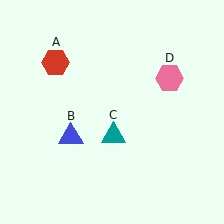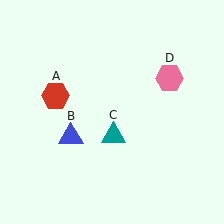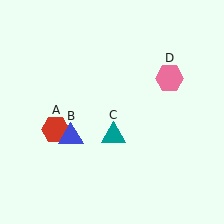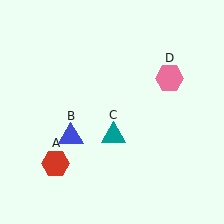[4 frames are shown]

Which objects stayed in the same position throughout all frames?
Blue triangle (object B) and teal triangle (object C) and pink hexagon (object D) remained stationary.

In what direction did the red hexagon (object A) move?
The red hexagon (object A) moved down.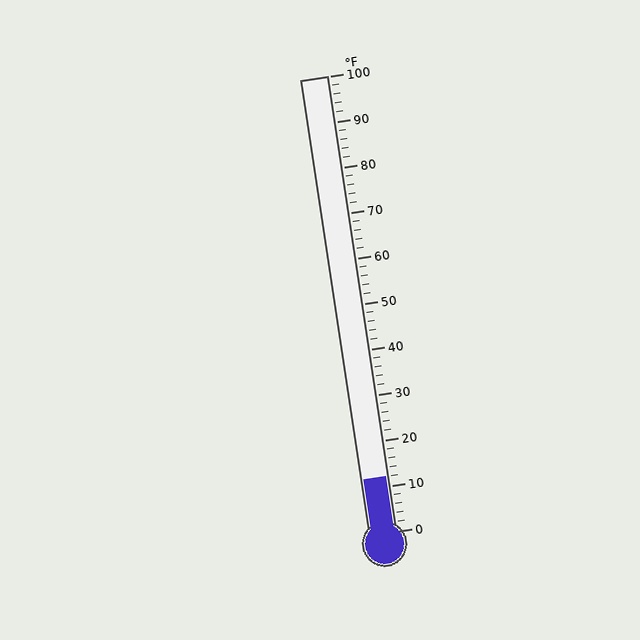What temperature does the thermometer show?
The thermometer shows approximately 12°F.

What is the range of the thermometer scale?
The thermometer scale ranges from 0°F to 100°F.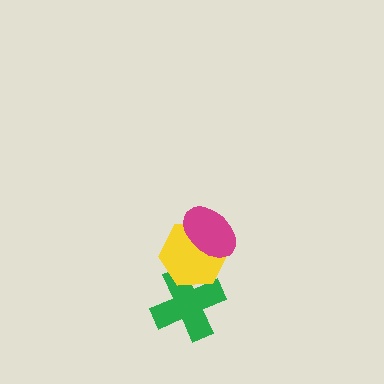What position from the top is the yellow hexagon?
The yellow hexagon is 2nd from the top.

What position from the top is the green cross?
The green cross is 3rd from the top.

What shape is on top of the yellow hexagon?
The magenta ellipse is on top of the yellow hexagon.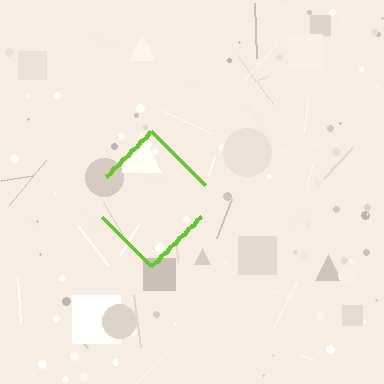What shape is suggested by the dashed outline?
The dashed outline suggests a diamond.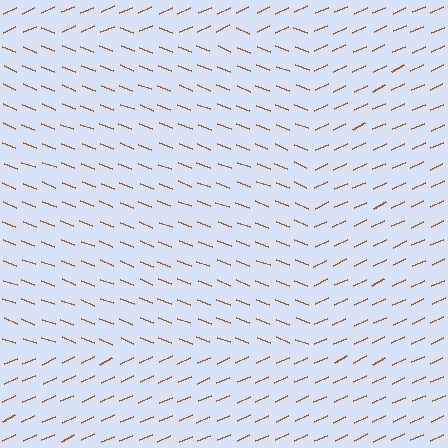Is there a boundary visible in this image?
Yes, there is a texture boundary formed by a change in line orientation.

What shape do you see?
I see a rectangle.